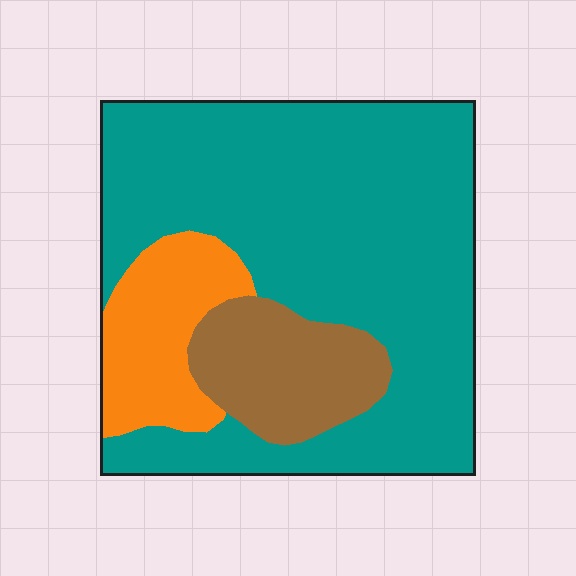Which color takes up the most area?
Teal, at roughly 70%.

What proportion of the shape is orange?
Orange covers around 15% of the shape.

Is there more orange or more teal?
Teal.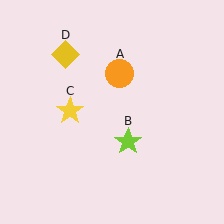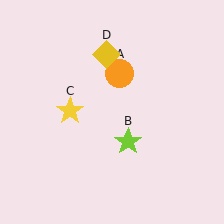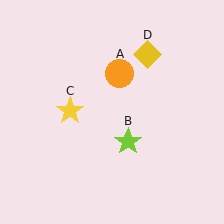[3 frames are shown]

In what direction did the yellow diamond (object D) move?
The yellow diamond (object D) moved right.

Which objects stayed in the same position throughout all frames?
Orange circle (object A) and lime star (object B) and yellow star (object C) remained stationary.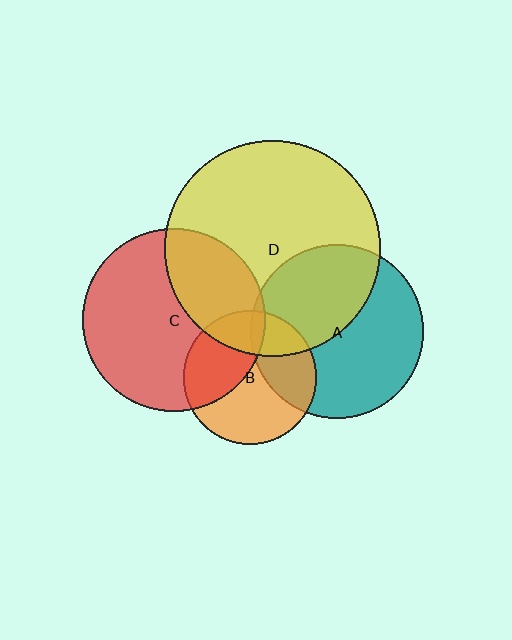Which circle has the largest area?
Circle D (yellow).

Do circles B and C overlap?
Yes.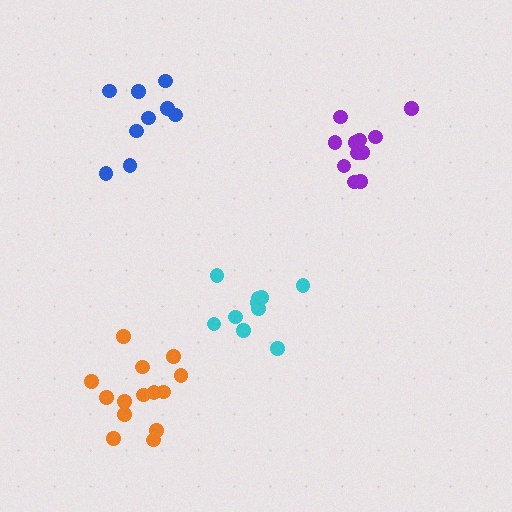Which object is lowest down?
The orange cluster is bottommost.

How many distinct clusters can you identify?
There are 4 distinct clusters.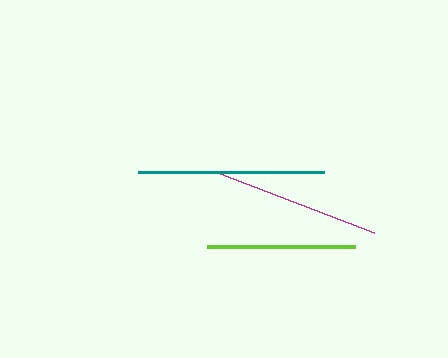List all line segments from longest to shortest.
From longest to shortest: teal, magenta, lime.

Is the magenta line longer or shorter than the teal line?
The teal line is longer than the magenta line.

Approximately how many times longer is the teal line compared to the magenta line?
The teal line is approximately 1.1 times the length of the magenta line.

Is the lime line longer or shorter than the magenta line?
The magenta line is longer than the lime line.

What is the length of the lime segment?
The lime segment is approximately 148 pixels long.